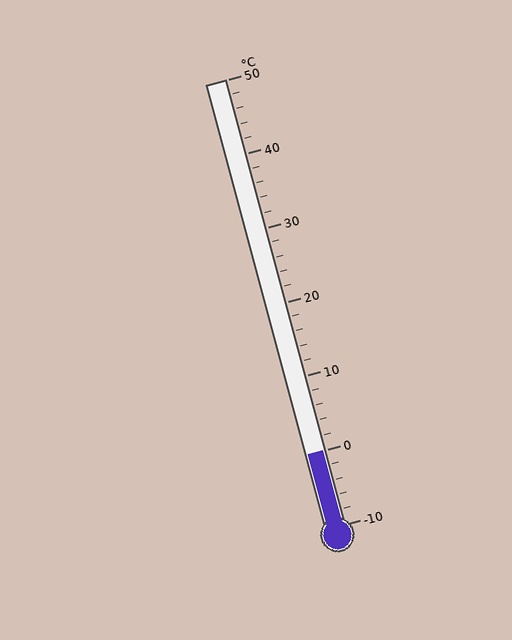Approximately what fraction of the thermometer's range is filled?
The thermometer is filled to approximately 15% of its range.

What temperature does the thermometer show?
The thermometer shows approximately 0°C.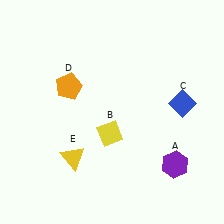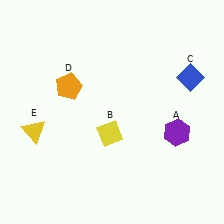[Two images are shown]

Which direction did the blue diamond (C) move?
The blue diamond (C) moved up.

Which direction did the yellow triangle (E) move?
The yellow triangle (E) moved left.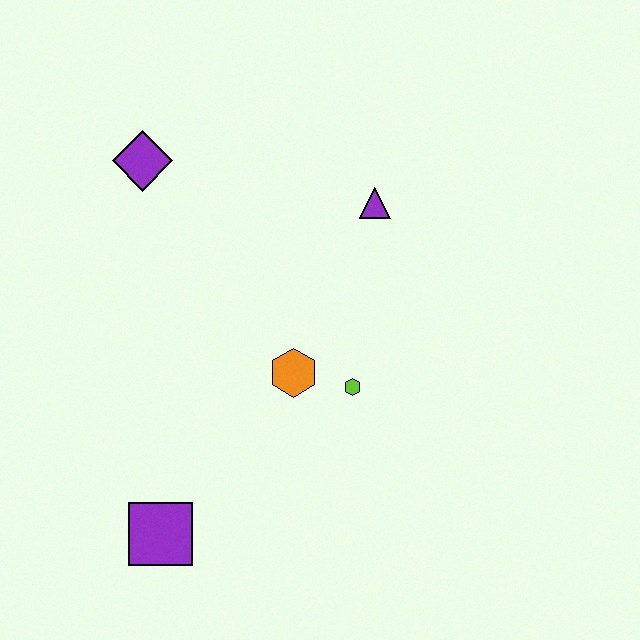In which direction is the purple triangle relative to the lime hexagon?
The purple triangle is above the lime hexagon.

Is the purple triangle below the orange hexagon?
No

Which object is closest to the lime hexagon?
The orange hexagon is closest to the lime hexagon.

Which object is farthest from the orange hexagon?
The purple diamond is farthest from the orange hexagon.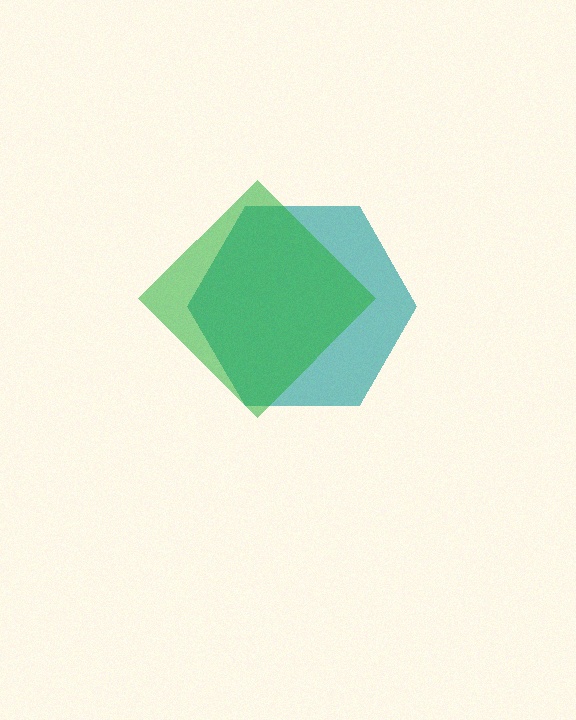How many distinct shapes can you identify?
There are 2 distinct shapes: a teal hexagon, a green diamond.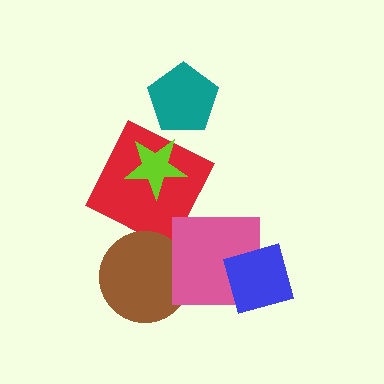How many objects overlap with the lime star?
1 object overlaps with the lime star.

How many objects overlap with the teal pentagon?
0 objects overlap with the teal pentagon.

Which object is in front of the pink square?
The blue diamond is in front of the pink square.